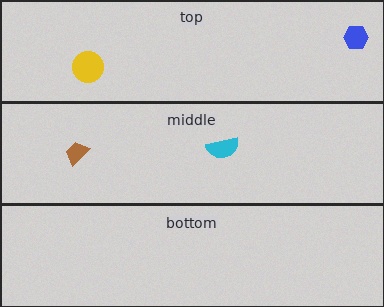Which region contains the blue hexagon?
The top region.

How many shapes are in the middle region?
2.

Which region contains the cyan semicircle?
The middle region.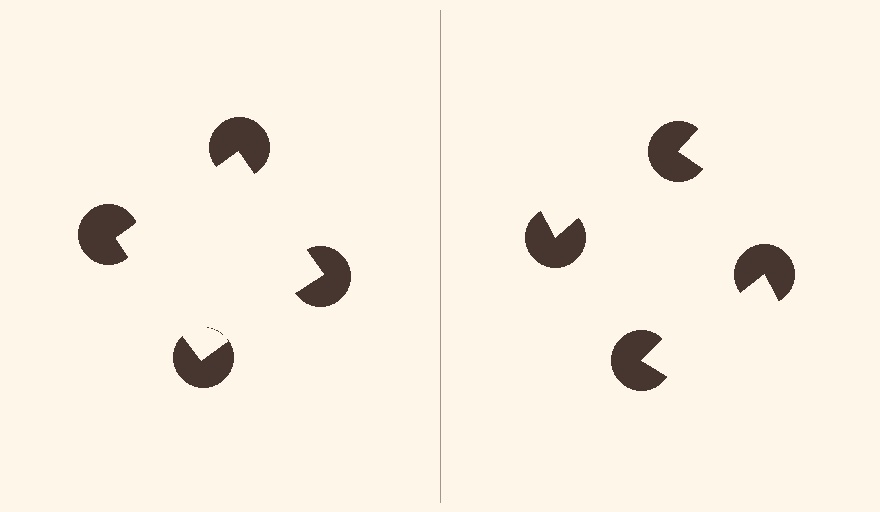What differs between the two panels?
The pac-man discs are positioned identically on both sides; only the wedge orientations differ. On the left they align to a square; on the right they are misaligned.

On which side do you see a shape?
An illusory square appears on the left side. On the right side the wedge cuts are rotated, so no coherent shape forms.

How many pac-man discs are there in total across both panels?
8 — 4 on each side.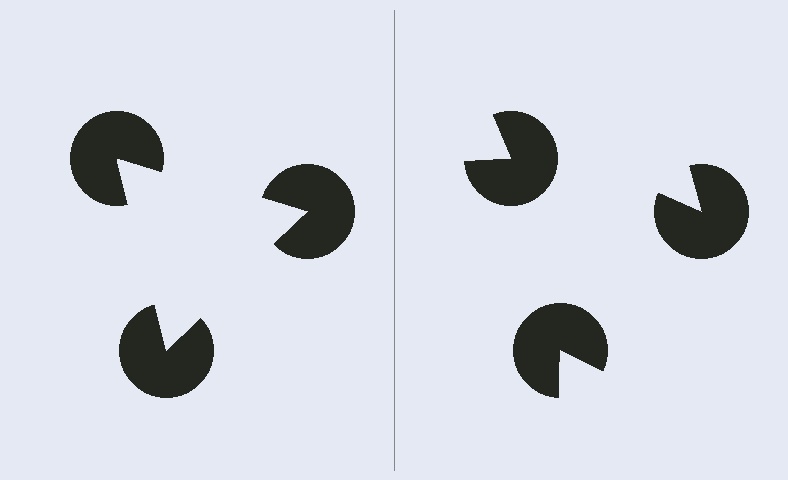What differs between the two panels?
The pac-man discs are positioned identically on both sides; only the wedge orientations differ. On the left they align to a triangle; on the right they are misaligned.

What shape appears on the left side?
An illusory triangle.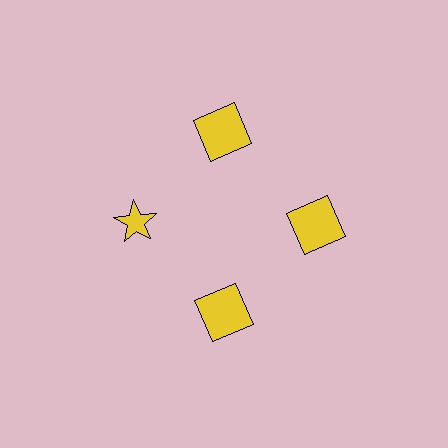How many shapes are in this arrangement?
There are 4 shapes arranged in a ring pattern.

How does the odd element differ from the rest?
It has a different shape: star instead of square.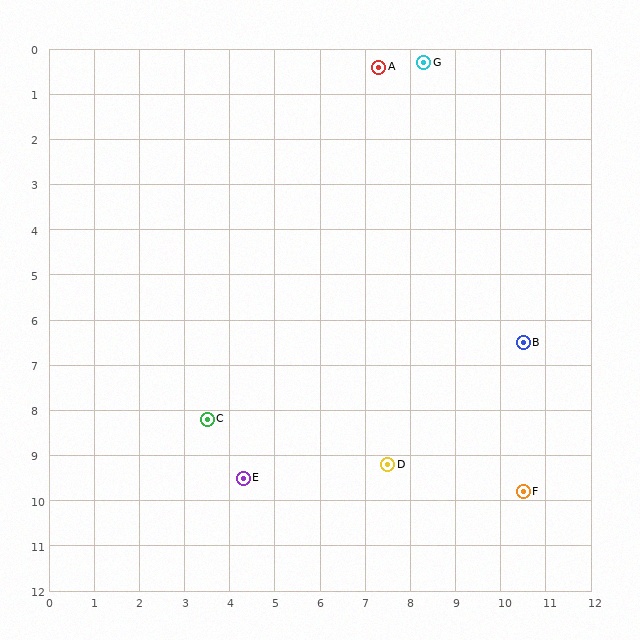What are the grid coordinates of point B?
Point B is at approximately (10.5, 6.5).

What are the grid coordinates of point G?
Point G is at approximately (8.3, 0.3).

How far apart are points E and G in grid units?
Points E and G are about 10.0 grid units apart.